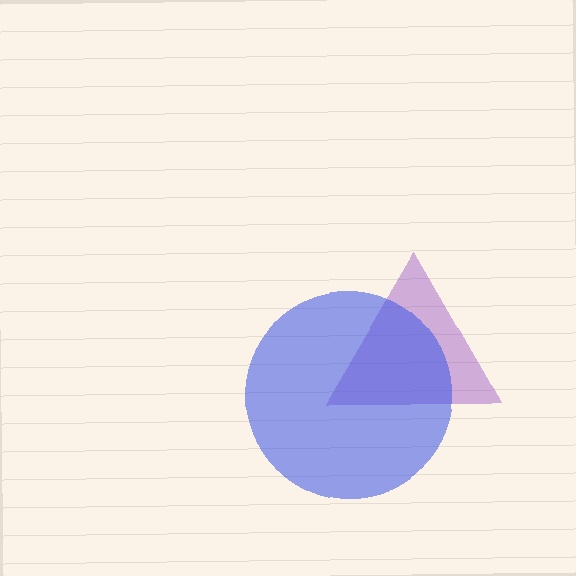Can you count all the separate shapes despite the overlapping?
Yes, there are 2 separate shapes.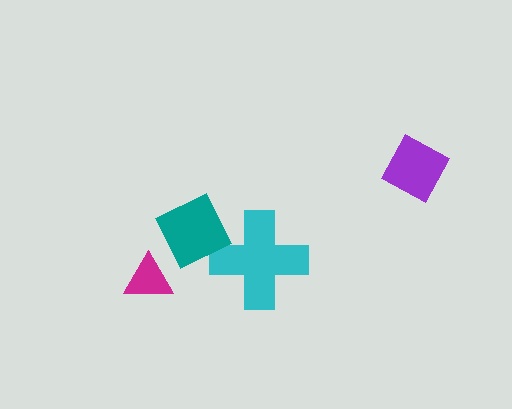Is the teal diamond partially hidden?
No, no other shape covers it.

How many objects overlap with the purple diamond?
0 objects overlap with the purple diamond.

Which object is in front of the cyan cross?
The teal diamond is in front of the cyan cross.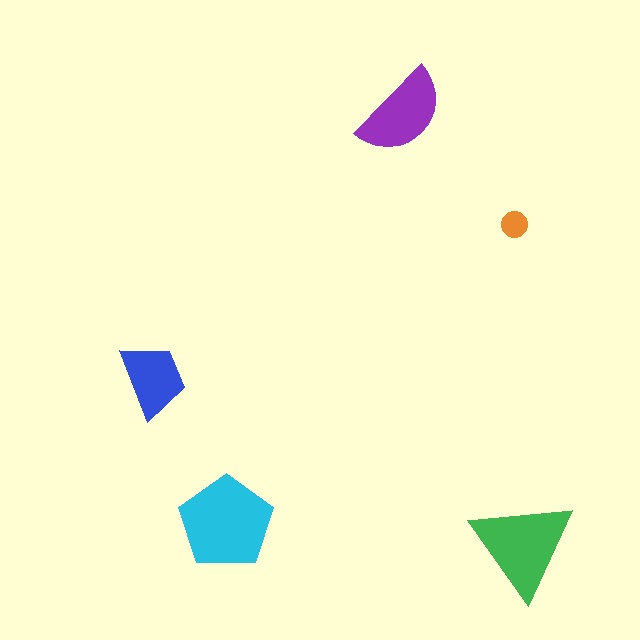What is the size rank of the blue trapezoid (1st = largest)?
4th.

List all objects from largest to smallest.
The cyan pentagon, the green triangle, the purple semicircle, the blue trapezoid, the orange circle.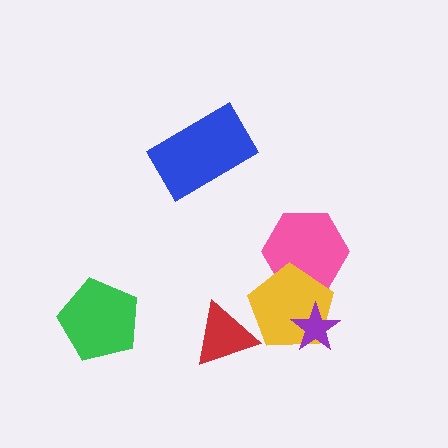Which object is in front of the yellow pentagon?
The purple star is in front of the yellow pentagon.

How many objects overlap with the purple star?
1 object overlaps with the purple star.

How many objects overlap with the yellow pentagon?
3 objects overlap with the yellow pentagon.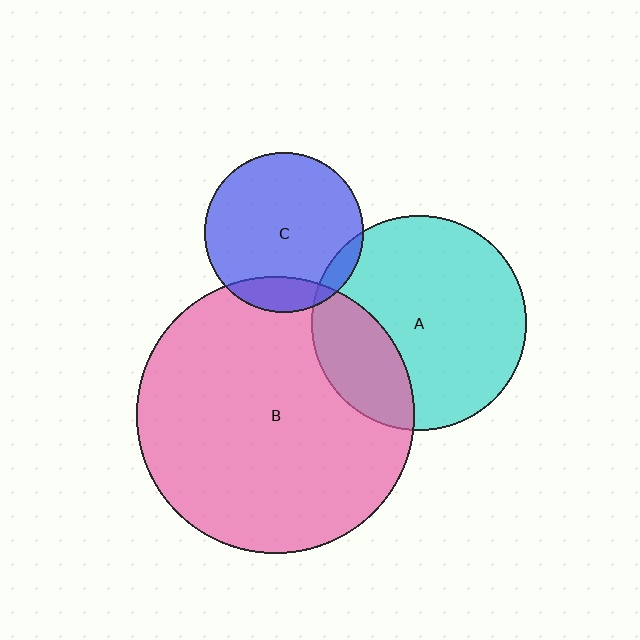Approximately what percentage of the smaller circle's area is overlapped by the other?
Approximately 15%.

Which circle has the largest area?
Circle B (pink).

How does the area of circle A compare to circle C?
Approximately 1.8 times.